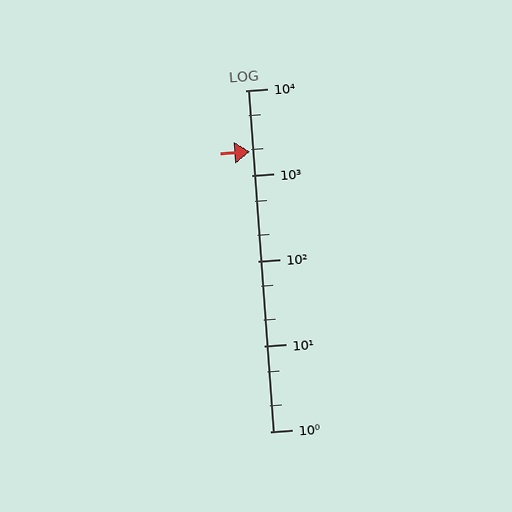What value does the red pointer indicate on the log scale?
The pointer indicates approximately 1900.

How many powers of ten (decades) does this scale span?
The scale spans 4 decades, from 1 to 10000.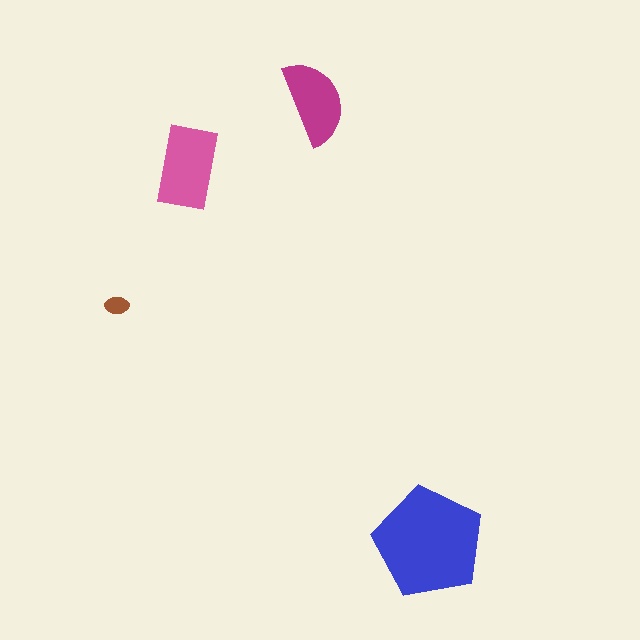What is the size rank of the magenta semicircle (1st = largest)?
3rd.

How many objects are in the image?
There are 4 objects in the image.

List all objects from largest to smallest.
The blue pentagon, the pink rectangle, the magenta semicircle, the brown ellipse.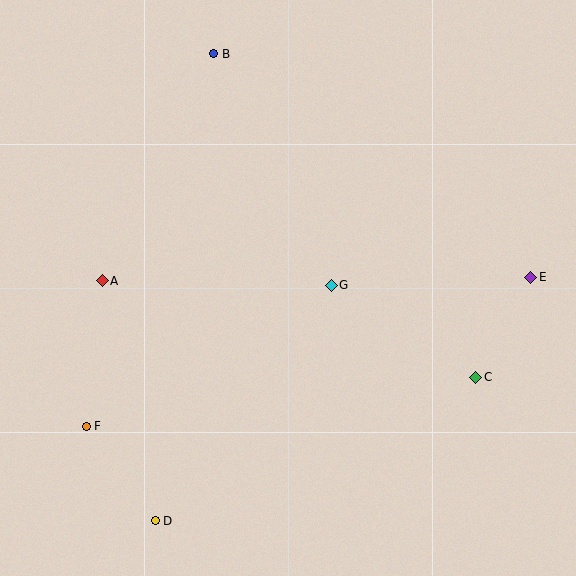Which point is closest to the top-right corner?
Point E is closest to the top-right corner.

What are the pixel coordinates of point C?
Point C is at (476, 377).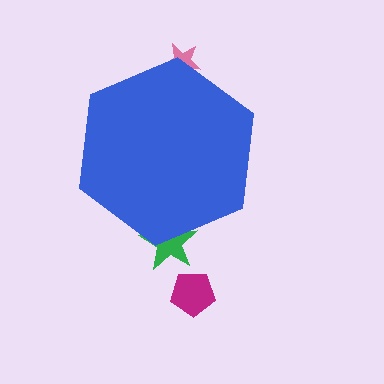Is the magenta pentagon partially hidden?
No, the magenta pentagon is fully visible.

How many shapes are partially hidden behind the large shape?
2 shapes are partially hidden.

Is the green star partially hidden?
Yes, the green star is partially hidden behind the blue hexagon.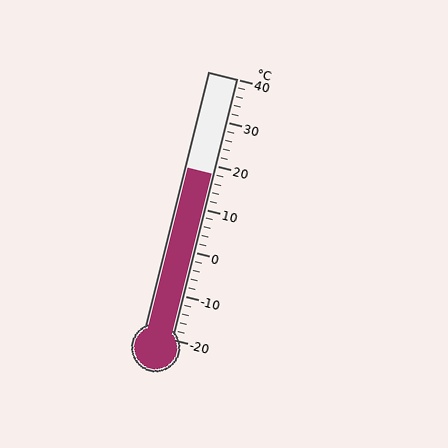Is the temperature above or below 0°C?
The temperature is above 0°C.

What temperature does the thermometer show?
The thermometer shows approximately 18°C.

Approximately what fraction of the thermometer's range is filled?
The thermometer is filled to approximately 65% of its range.